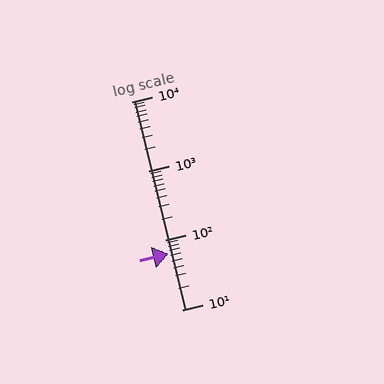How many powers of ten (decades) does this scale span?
The scale spans 3 decades, from 10 to 10000.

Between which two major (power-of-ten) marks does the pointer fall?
The pointer is between 10 and 100.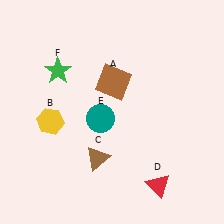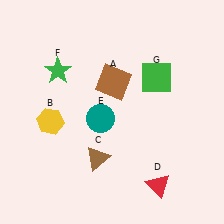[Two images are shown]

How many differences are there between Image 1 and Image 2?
There is 1 difference between the two images.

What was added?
A green square (G) was added in Image 2.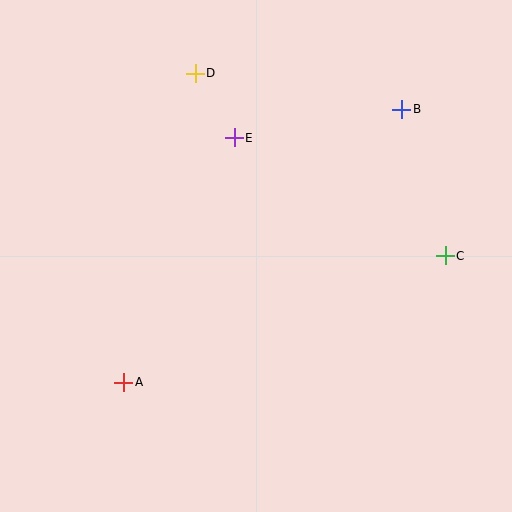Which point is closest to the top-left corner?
Point D is closest to the top-left corner.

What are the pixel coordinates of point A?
Point A is at (124, 382).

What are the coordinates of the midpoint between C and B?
The midpoint between C and B is at (424, 182).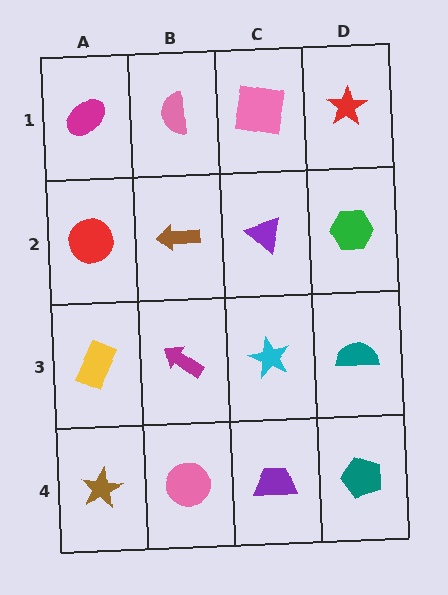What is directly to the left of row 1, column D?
A pink square.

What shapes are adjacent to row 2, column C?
A pink square (row 1, column C), a cyan star (row 3, column C), a brown arrow (row 2, column B), a green hexagon (row 2, column D).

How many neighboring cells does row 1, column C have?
3.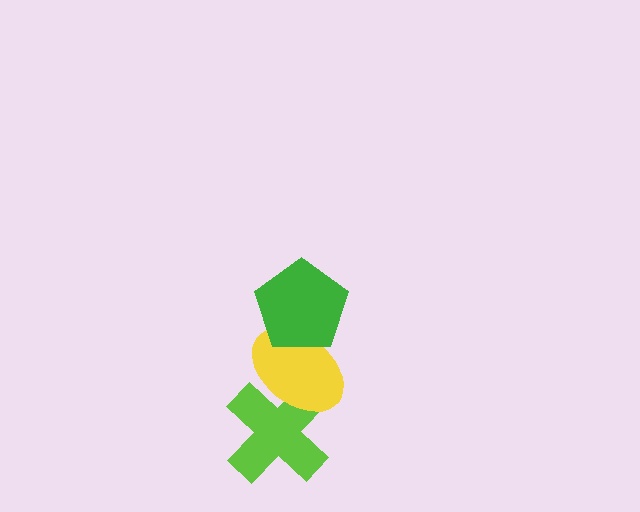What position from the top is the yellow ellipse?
The yellow ellipse is 2nd from the top.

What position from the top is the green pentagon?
The green pentagon is 1st from the top.